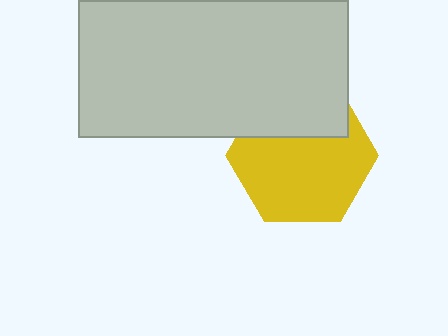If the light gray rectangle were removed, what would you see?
You would see the complete yellow hexagon.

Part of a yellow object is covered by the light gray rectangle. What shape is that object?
It is a hexagon.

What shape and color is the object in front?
The object in front is a light gray rectangle.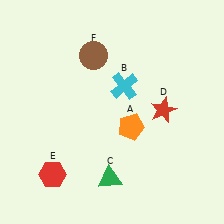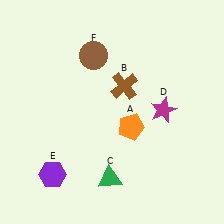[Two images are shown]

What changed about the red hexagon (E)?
In Image 1, E is red. In Image 2, it changed to purple.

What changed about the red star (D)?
In Image 1, D is red. In Image 2, it changed to magenta.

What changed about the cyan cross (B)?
In Image 1, B is cyan. In Image 2, it changed to brown.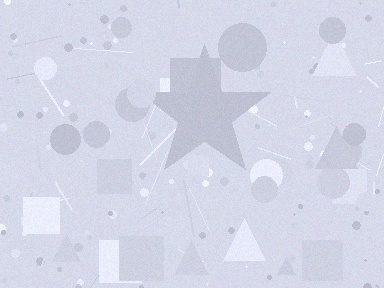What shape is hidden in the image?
A star is hidden in the image.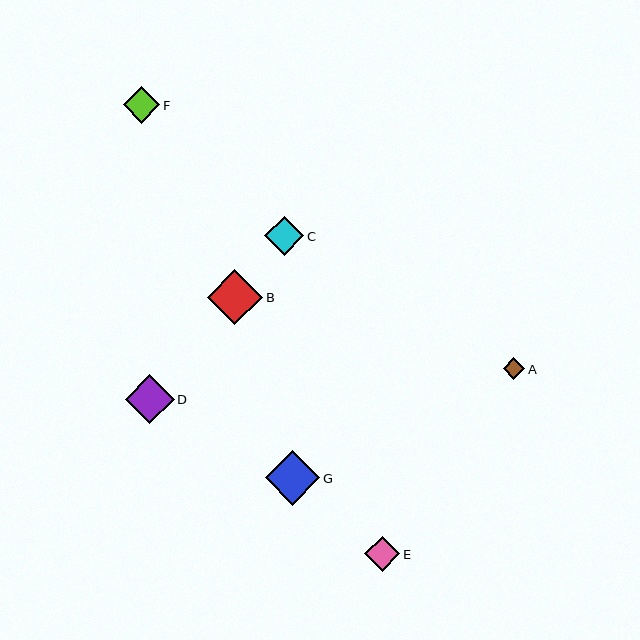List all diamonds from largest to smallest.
From largest to smallest: B, G, D, C, F, E, A.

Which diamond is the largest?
Diamond B is the largest with a size of approximately 56 pixels.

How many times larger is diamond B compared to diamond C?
Diamond B is approximately 1.4 times the size of diamond C.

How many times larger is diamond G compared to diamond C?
Diamond G is approximately 1.4 times the size of diamond C.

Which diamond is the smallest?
Diamond A is the smallest with a size of approximately 21 pixels.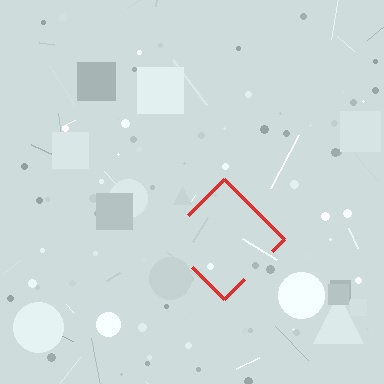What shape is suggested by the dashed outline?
The dashed outline suggests a diamond.